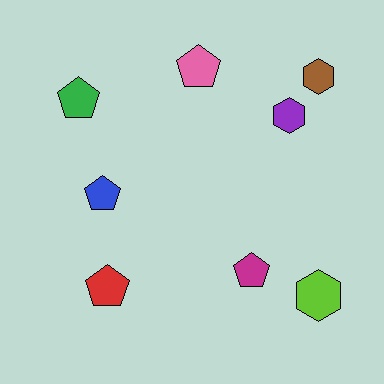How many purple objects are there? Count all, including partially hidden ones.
There is 1 purple object.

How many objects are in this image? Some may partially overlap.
There are 8 objects.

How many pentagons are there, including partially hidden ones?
There are 5 pentagons.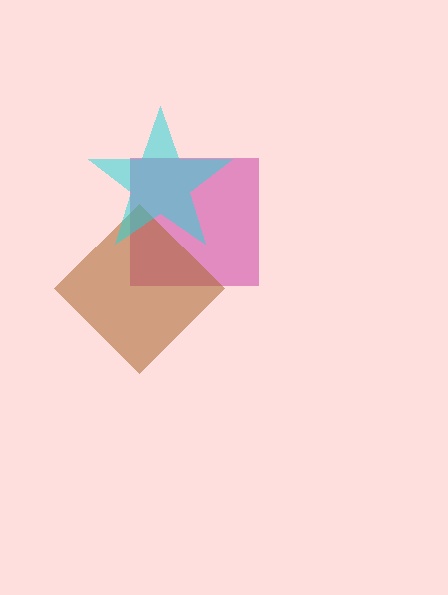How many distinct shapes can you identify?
There are 3 distinct shapes: a magenta square, a brown diamond, a cyan star.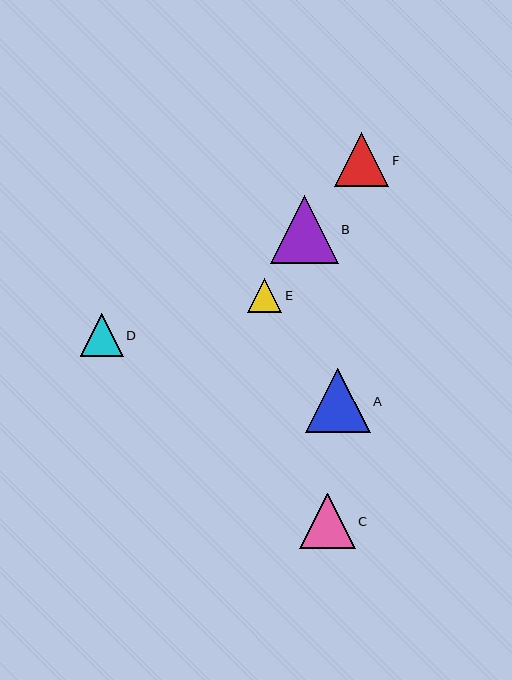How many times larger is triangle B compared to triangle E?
Triangle B is approximately 2.0 times the size of triangle E.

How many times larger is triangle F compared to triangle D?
Triangle F is approximately 1.3 times the size of triangle D.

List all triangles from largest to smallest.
From largest to smallest: B, A, C, F, D, E.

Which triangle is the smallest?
Triangle E is the smallest with a size of approximately 34 pixels.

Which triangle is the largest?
Triangle B is the largest with a size of approximately 68 pixels.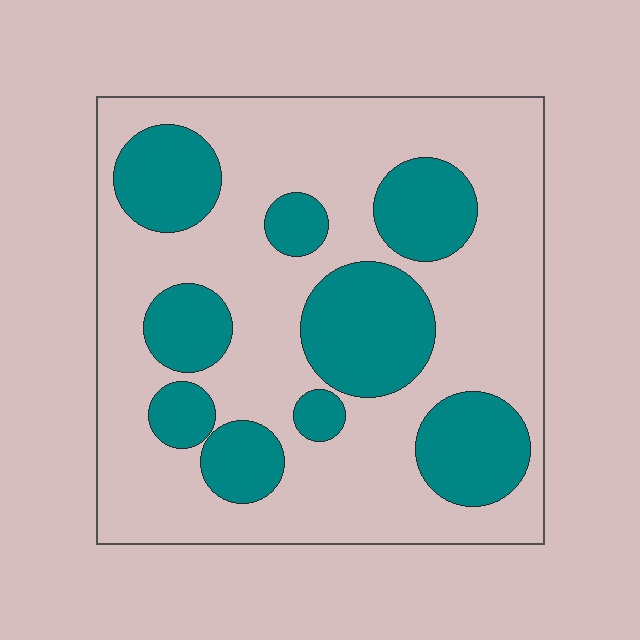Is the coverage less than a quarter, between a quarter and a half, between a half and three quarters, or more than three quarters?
Between a quarter and a half.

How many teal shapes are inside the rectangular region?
9.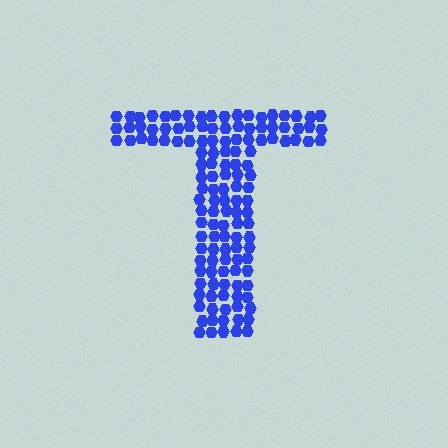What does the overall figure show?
The overall figure shows the letter T.